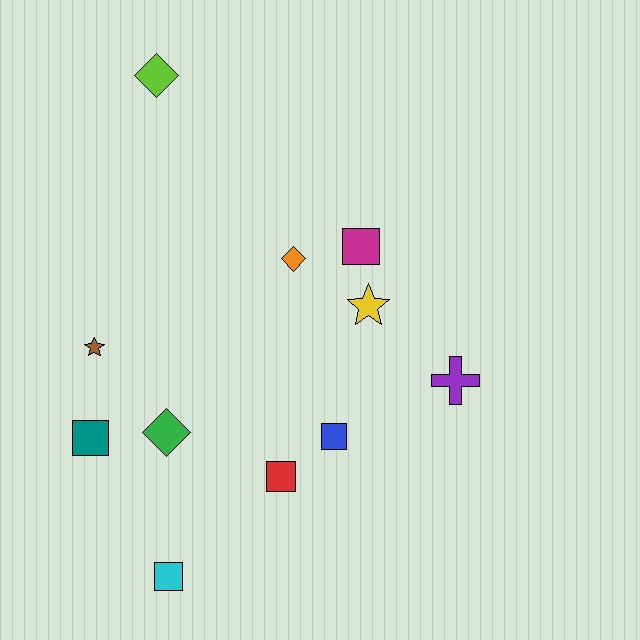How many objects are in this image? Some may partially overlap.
There are 11 objects.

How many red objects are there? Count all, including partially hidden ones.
There is 1 red object.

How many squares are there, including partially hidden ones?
There are 5 squares.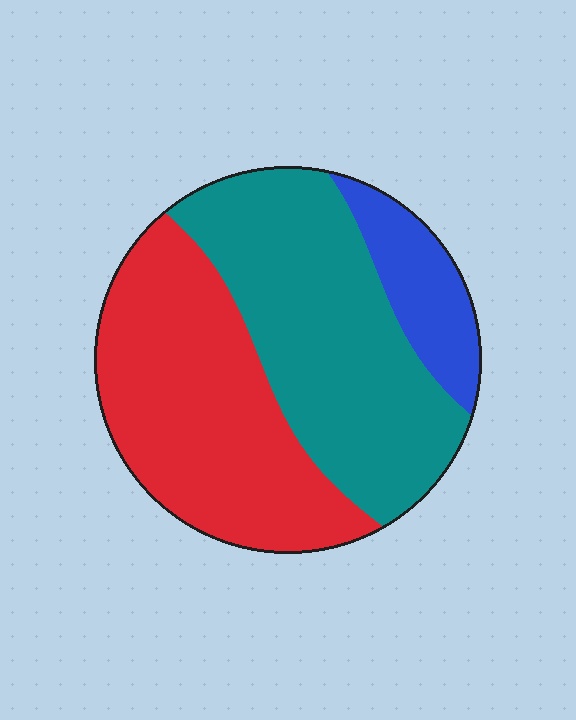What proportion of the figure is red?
Red covers 43% of the figure.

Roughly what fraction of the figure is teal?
Teal takes up between a third and a half of the figure.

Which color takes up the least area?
Blue, at roughly 15%.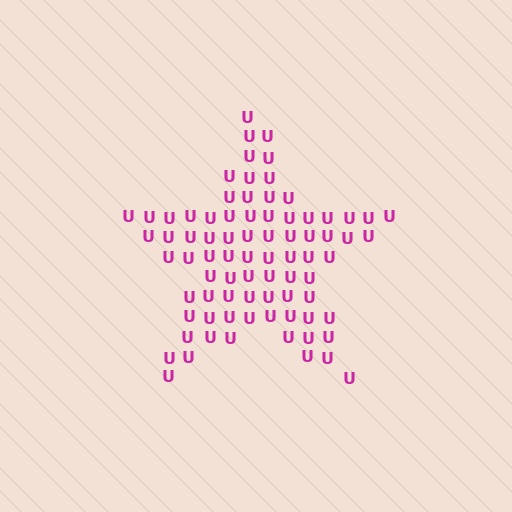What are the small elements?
The small elements are letter U's.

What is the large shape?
The large shape is a star.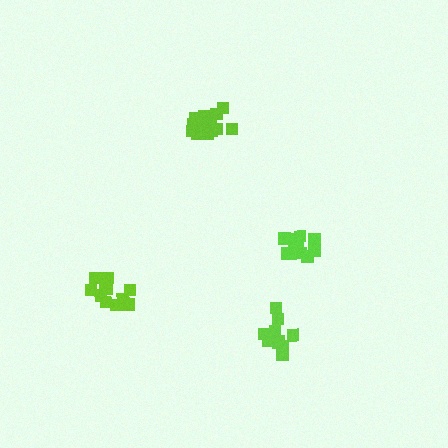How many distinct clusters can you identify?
There are 4 distinct clusters.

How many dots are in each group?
Group 1: 15 dots, Group 2: 11 dots, Group 3: 11 dots, Group 4: 11 dots (48 total).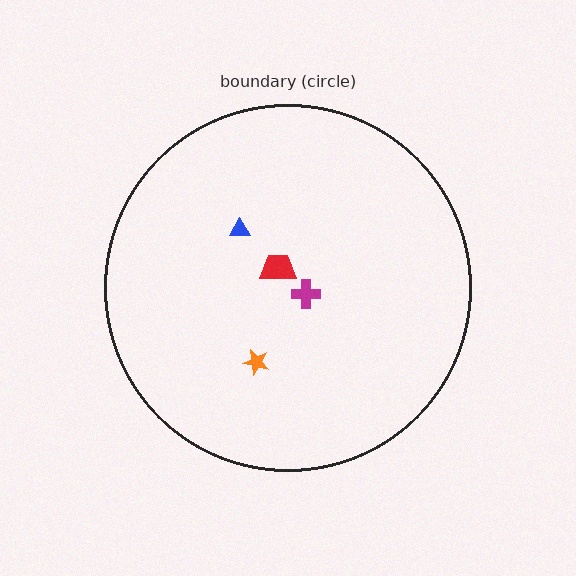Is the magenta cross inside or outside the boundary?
Inside.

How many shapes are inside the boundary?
4 inside, 0 outside.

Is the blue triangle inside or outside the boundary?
Inside.